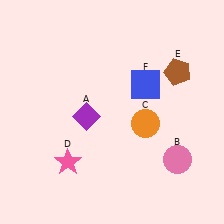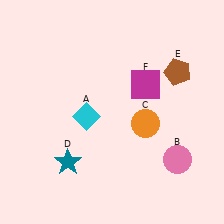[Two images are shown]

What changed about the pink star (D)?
In Image 1, D is pink. In Image 2, it changed to teal.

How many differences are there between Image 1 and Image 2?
There are 3 differences between the two images.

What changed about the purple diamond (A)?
In Image 1, A is purple. In Image 2, it changed to cyan.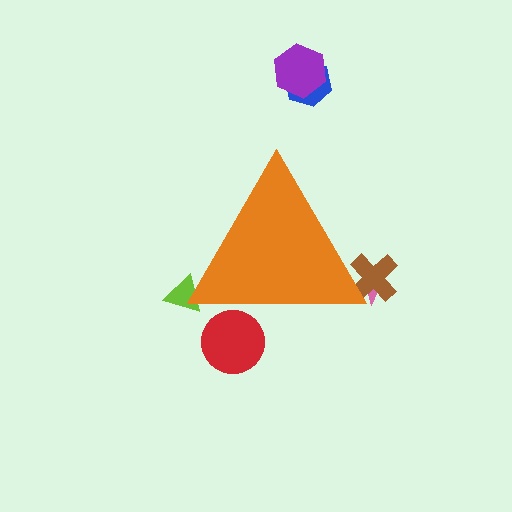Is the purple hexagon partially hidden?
No, the purple hexagon is fully visible.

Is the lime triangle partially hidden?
Yes, the lime triangle is partially hidden behind the orange triangle.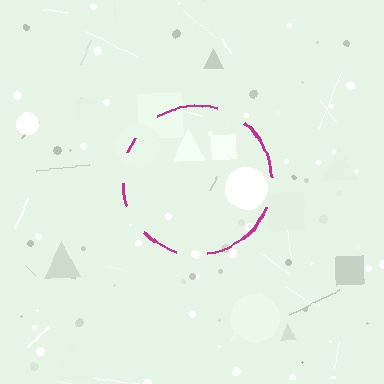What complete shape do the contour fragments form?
The contour fragments form a circle.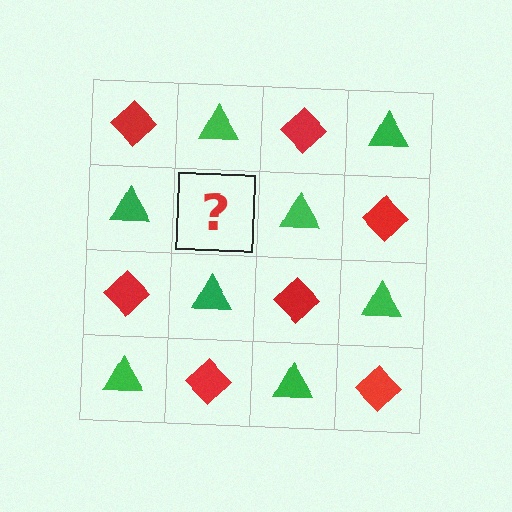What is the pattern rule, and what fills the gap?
The rule is that it alternates red diamond and green triangle in a checkerboard pattern. The gap should be filled with a red diamond.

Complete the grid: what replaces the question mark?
The question mark should be replaced with a red diamond.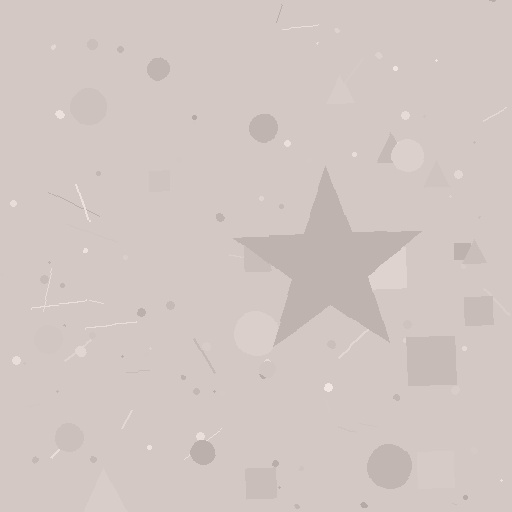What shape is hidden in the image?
A star is hidden in the image.